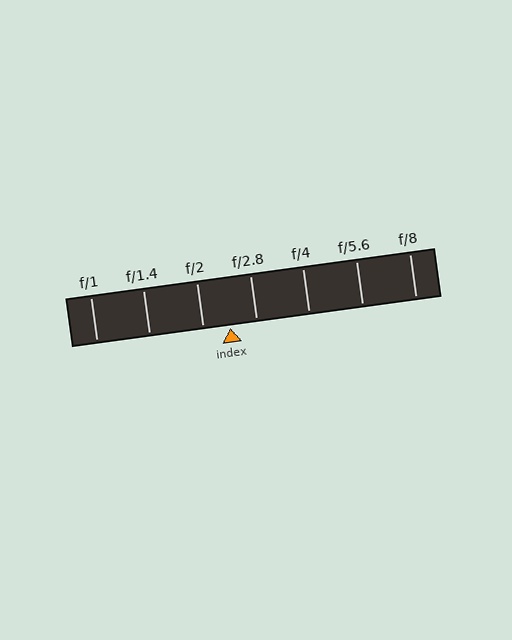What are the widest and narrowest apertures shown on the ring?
The widest aperture shown is f/1 and the narrowest is f/8.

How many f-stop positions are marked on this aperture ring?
There are 7 f-stop positions marked.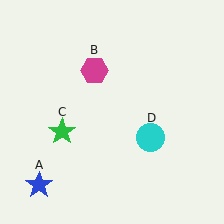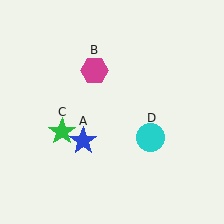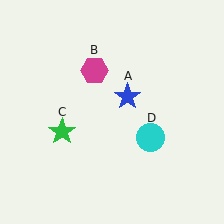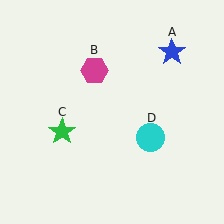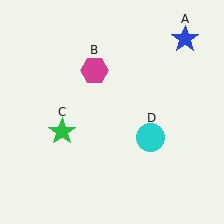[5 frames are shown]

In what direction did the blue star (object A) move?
The blue star (object A) moved up and to the right.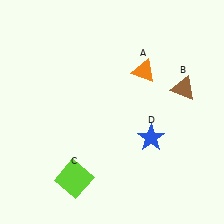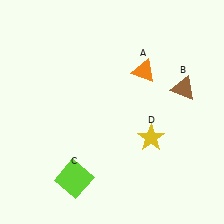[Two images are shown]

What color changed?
The star (D) changed from blue in Image 1 to yellow in Image 2.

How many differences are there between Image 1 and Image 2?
There is 1 difference between the two images.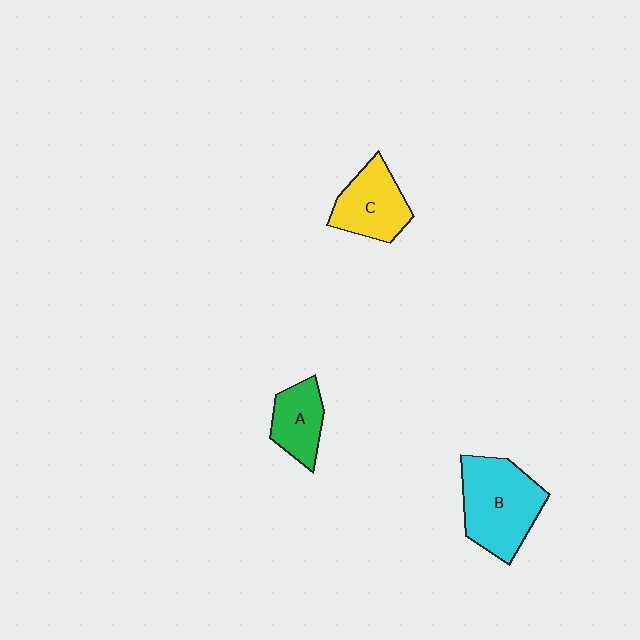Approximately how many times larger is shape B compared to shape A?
Approximately 1.9 times.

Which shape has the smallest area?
Shape A (green).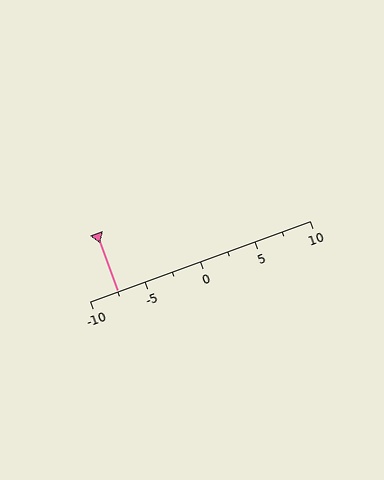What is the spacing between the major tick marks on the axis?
The major ticks are spaced 5 apart.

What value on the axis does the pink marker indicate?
The marker indicates approximately -7.5.